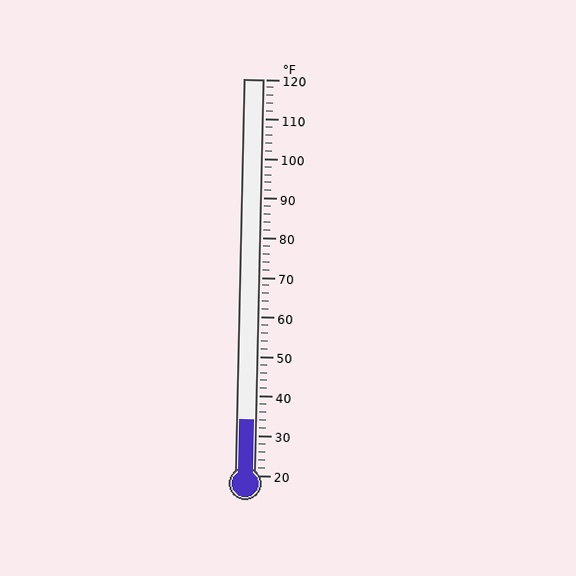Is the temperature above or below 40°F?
The temperature is below 40°F.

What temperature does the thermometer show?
The thermometer shows approximately 34°F.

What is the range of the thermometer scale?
The thermometer scale ranges from 20°F to 120°F.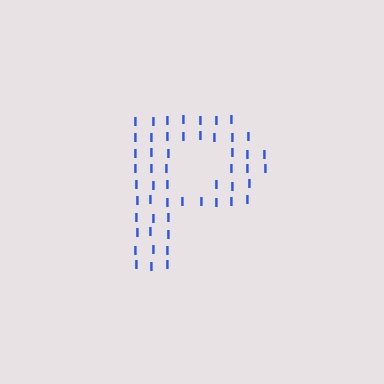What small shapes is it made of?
It is made of small letter I's.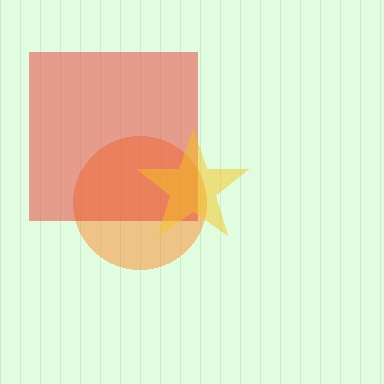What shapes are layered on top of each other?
The layered shapes are: an orange circle, a red square, a yellow star.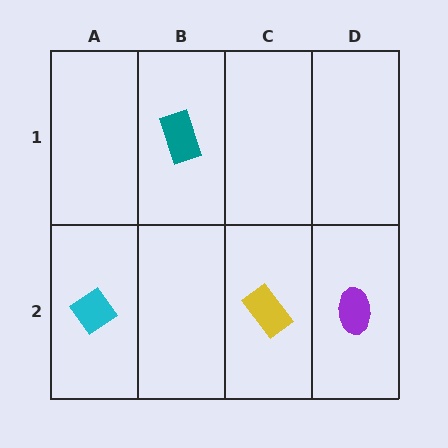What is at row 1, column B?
A teal rectangle.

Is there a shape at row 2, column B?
No, that cell is empty.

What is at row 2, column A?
A cyan diamond.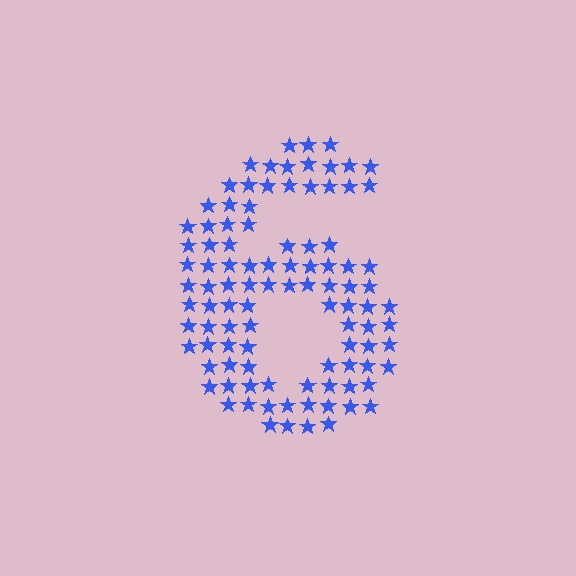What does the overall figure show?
The overall figure shows the digit 6.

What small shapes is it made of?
It is made of small stars.